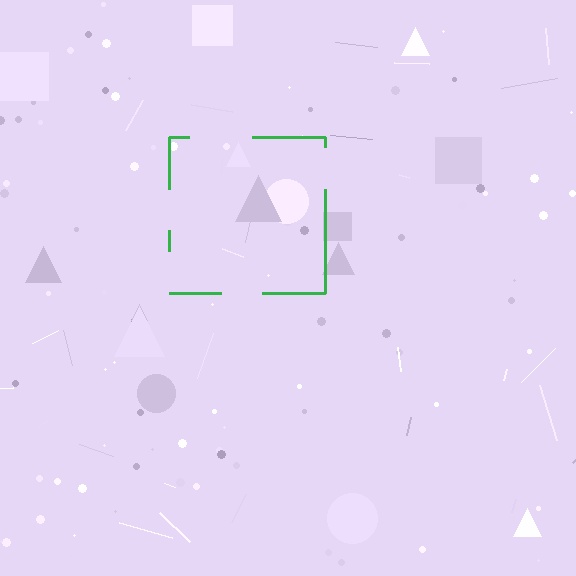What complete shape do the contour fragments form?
The contour fragments form a square.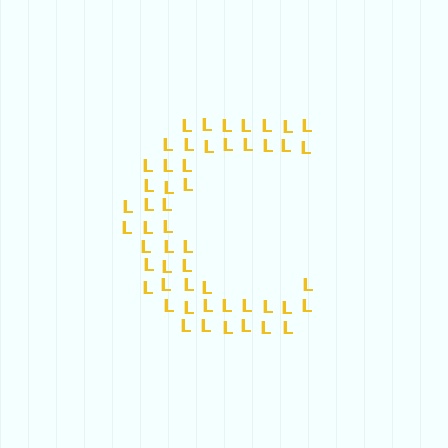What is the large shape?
The large shape is the letter C.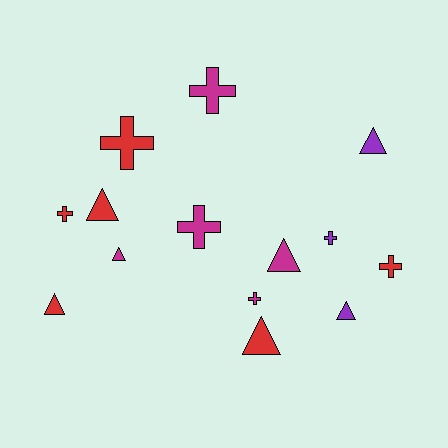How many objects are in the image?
There are 14 objects.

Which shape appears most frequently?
Triangle, with 7 objects.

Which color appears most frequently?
Red, with 6 objects.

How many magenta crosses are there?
There are 3 magenta crosses.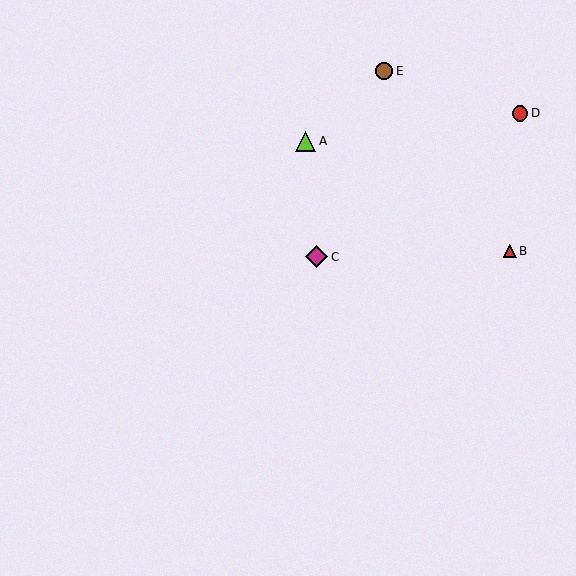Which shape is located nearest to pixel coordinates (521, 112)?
The red circle (labeled D) at (520, 113) is nearest to that location.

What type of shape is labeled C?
Shape C is a magenta diamond.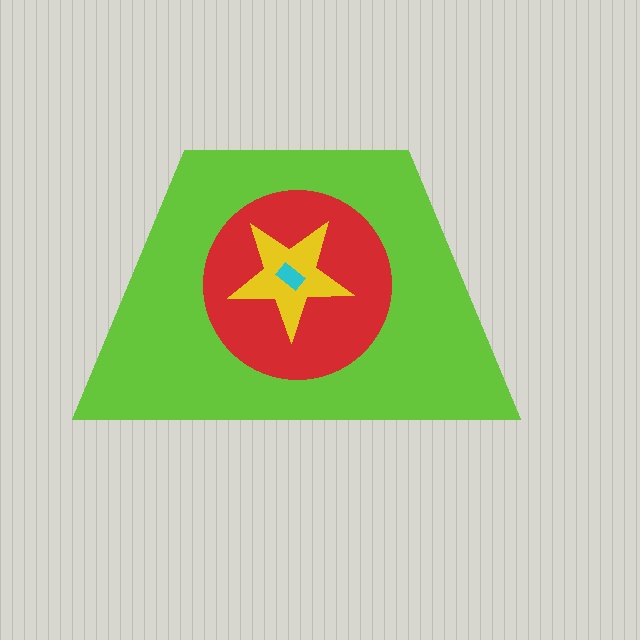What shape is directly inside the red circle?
The yellow star.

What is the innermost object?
The cyan rectangle.